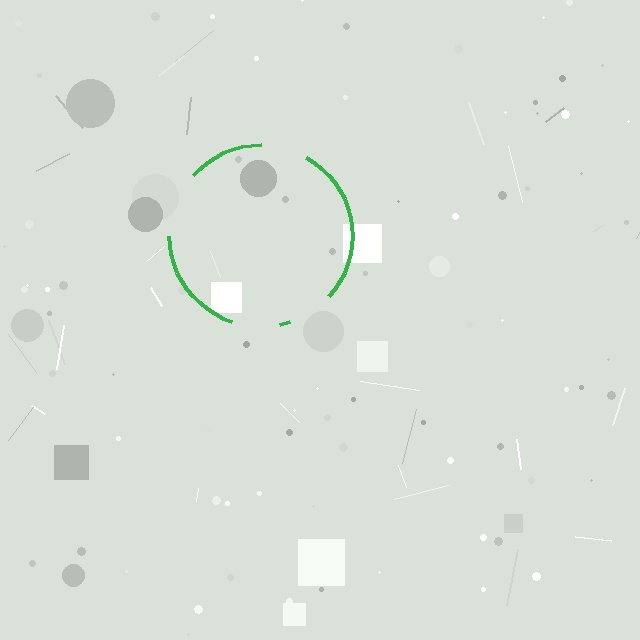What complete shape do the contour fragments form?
The contour fragments form a circle.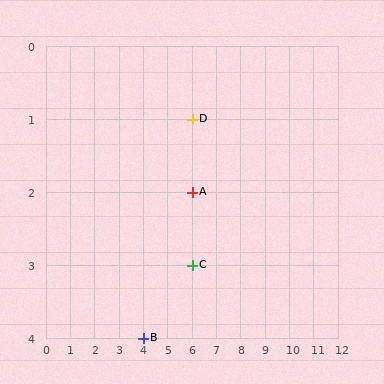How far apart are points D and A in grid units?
Points D and A are 1 row apart.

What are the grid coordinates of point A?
Point A is at grid coordinates (6, 2).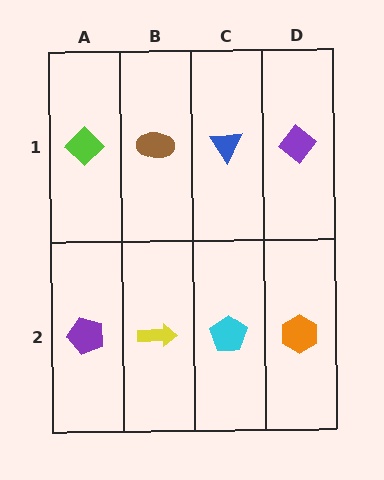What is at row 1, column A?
A lime diamond.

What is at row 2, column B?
A yellow arrow.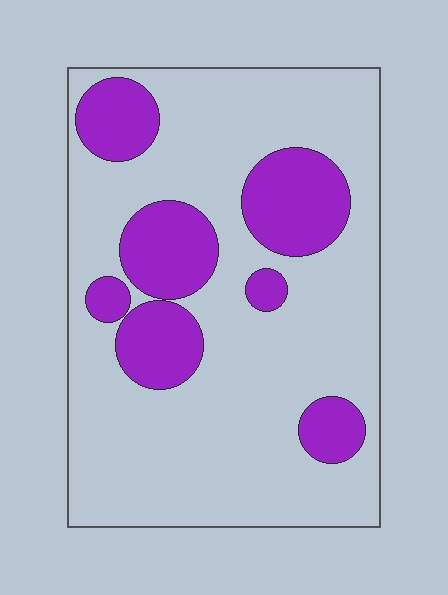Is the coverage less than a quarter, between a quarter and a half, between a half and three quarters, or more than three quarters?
Less than a quarter.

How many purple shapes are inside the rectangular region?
7.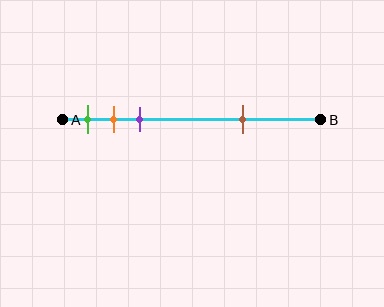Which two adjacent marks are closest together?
The orange and purple marks are the closest adjacent pair.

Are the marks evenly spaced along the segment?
No, the marks are not evenly spaced.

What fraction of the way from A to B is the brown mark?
The brown mark is approximately 70% (0.7) of the way from A to B.